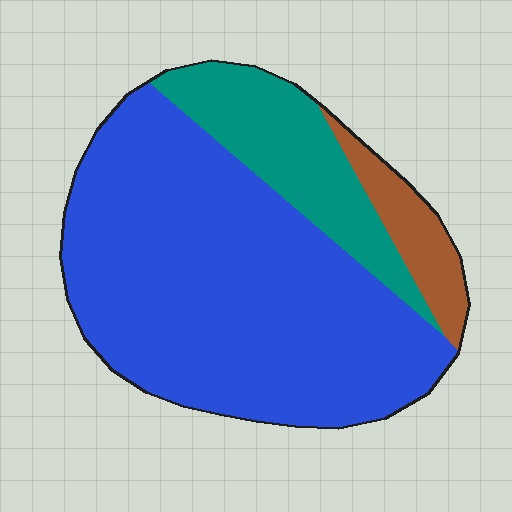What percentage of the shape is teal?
Teal covers roughly 20% of the shape.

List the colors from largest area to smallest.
From largest to smallest: blue, teal, brown.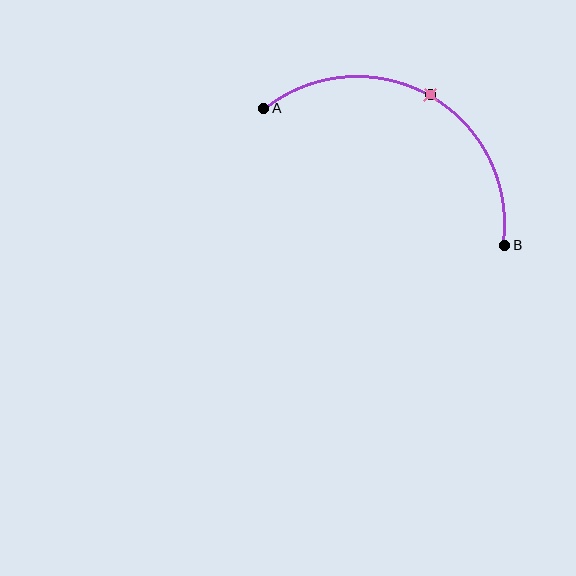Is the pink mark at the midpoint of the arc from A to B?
Yes. The pink mark lies on the arc at equal arc-length from both A and B — it is the arc midpoint.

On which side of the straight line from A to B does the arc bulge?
The arc bulges above the straight line connecting A and B.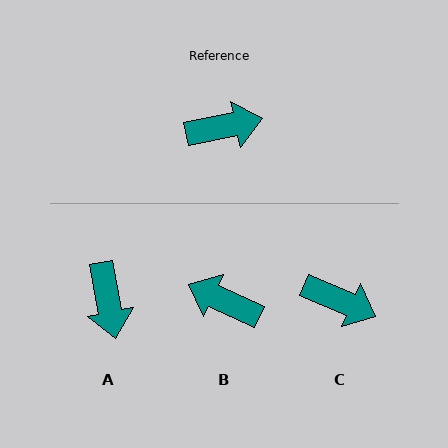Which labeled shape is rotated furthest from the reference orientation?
B, about 144 degrees away.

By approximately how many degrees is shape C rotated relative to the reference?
Approximately 35 degrees clockwise.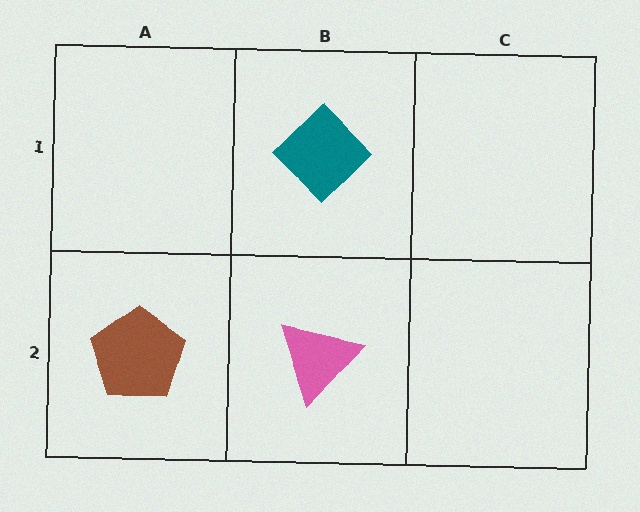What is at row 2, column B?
A pink triangle.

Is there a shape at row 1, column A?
No, that cell is empty.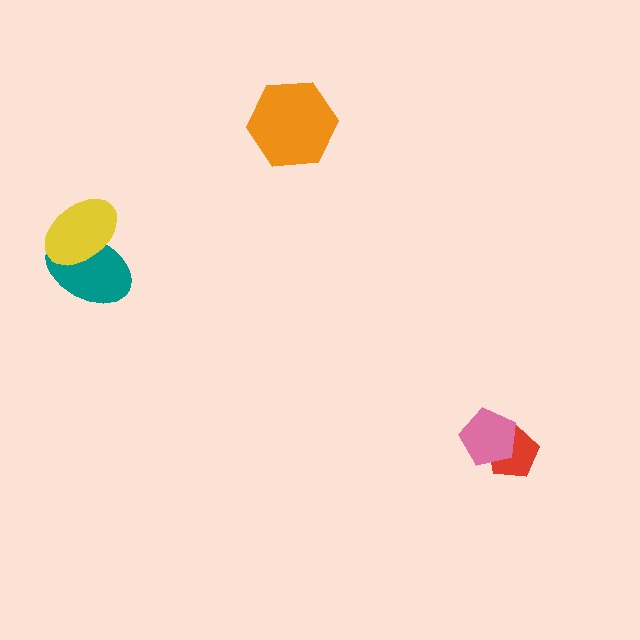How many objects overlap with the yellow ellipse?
1 object overlaps with the yellow ellipse.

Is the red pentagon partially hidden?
Yes, it is partially covered by another shape.